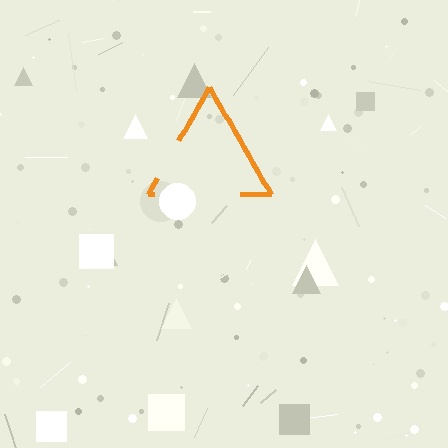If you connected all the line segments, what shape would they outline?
They would outline a triangle.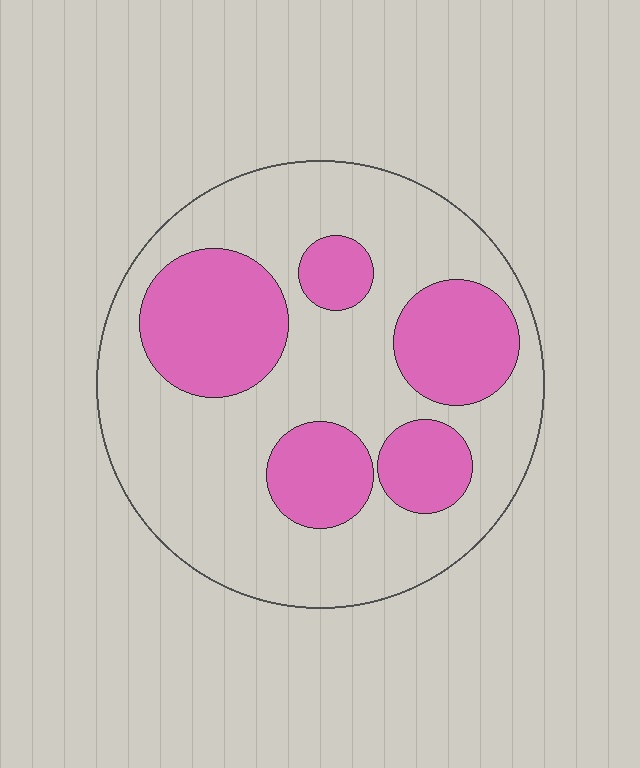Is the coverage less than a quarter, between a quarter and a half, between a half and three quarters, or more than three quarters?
Between a quarter and a half.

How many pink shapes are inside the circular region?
5.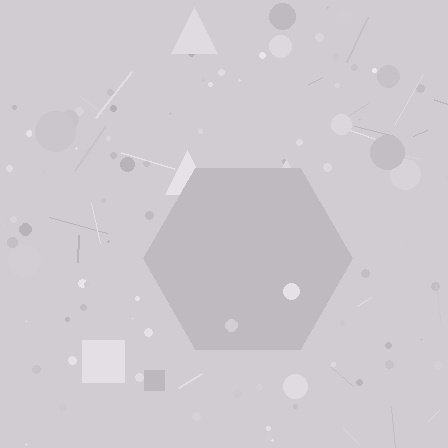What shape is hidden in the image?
A hexagon is hidden in the image.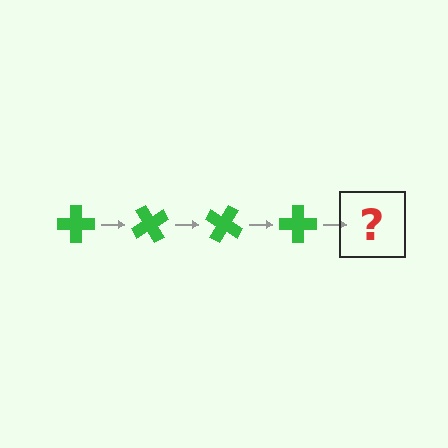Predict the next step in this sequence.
The next step is a green cross rotated 240 degrees.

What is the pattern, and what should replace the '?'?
The pattern is that the cross rotates 60 degrees each step. The '?' should be a green cross rotated 240 degrees.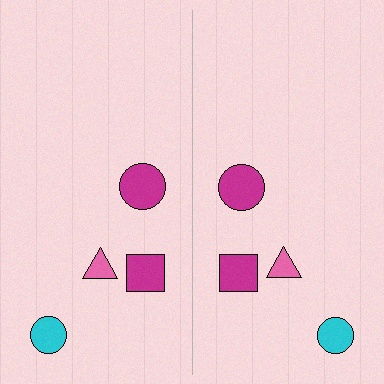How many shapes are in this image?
There are 8 shapes in this image.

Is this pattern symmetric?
Yes, this pattern has bilateral (reflection) symmetry.